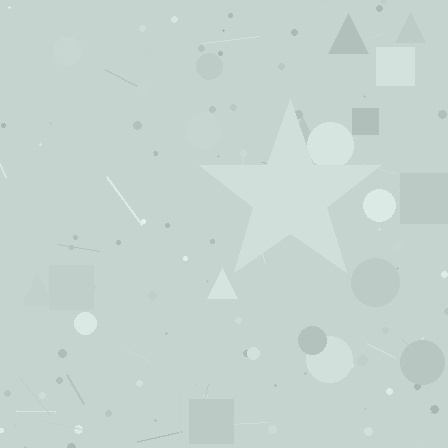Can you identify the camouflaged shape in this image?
The camouflaged shape is a star.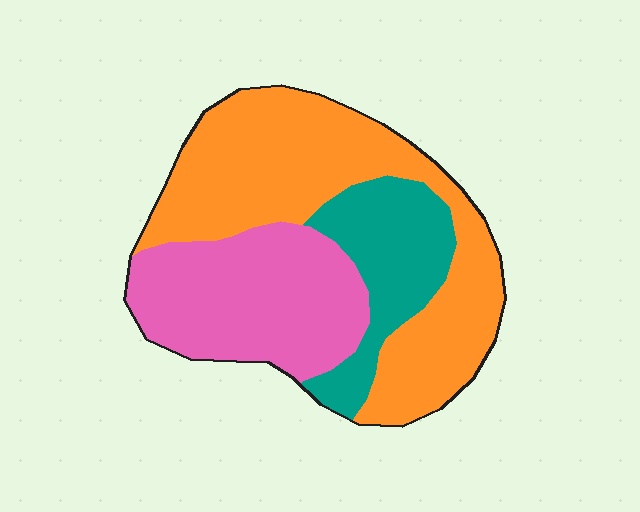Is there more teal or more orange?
Orange.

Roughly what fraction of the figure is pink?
Pink takes up between a sixth and a third of the figure.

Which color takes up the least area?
Teal, at roughly 20%.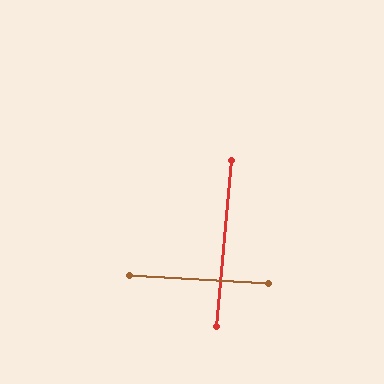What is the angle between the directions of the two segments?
Approximately 88 degrees.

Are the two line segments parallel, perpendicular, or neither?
Perpendicular — they meet at approximately 88°.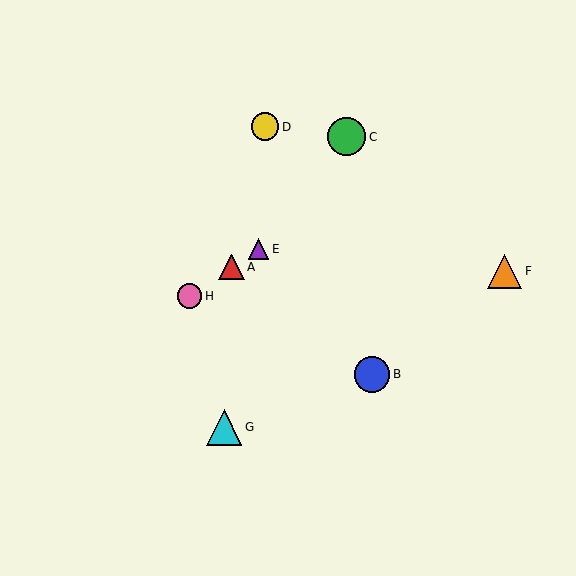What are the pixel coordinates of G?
Object G is at (224, 427).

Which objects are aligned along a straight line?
Objects A, E, H are aligned along a straight line.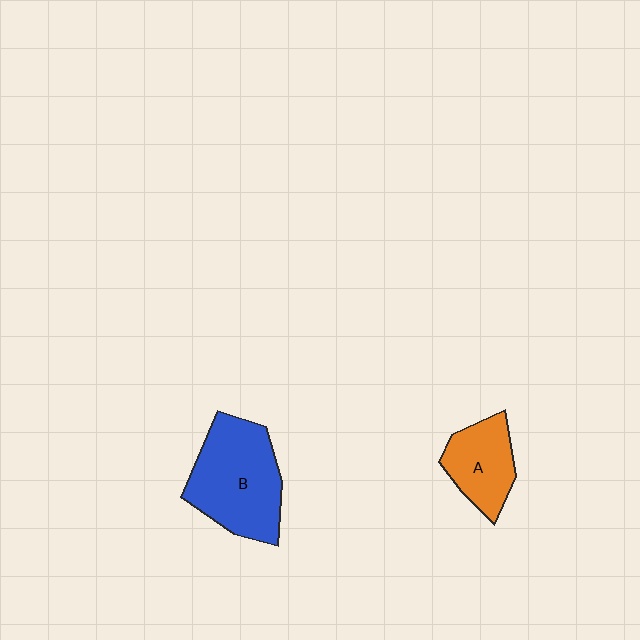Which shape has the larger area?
Shape B (blue).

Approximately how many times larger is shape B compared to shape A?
Approximately 1.7 times.